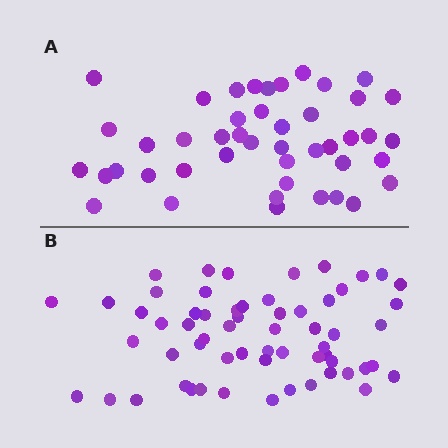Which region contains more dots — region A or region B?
Region B (the bottom region) has more dots.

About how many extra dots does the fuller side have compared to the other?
Region B has approximately 15 more dots than region A.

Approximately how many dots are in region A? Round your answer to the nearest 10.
About 40 dots. (The exact count is 45, which rounds to 40.)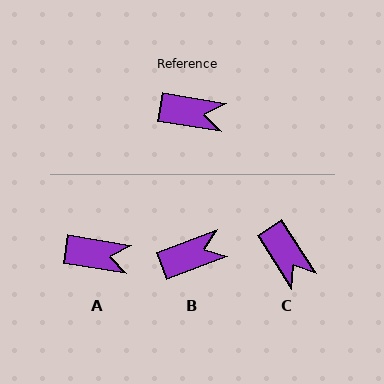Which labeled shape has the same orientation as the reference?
A.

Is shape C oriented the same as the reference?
No, it is off by about 48 degrees.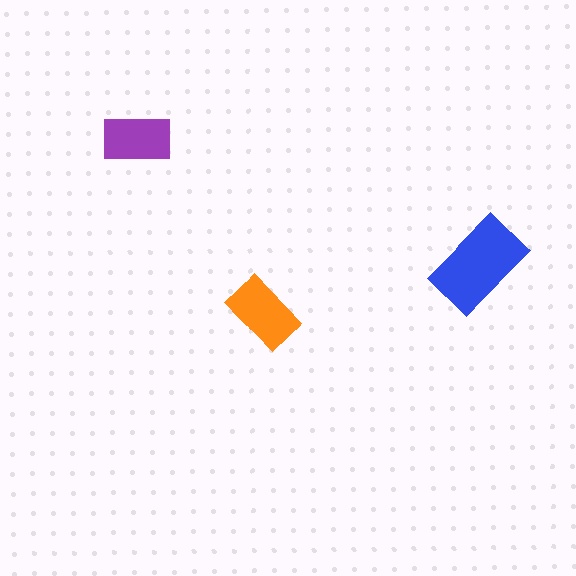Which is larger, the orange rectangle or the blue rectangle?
The blue one.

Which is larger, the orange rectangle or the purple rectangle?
The orange one.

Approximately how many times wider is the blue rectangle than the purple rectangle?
About 1.5 times wider.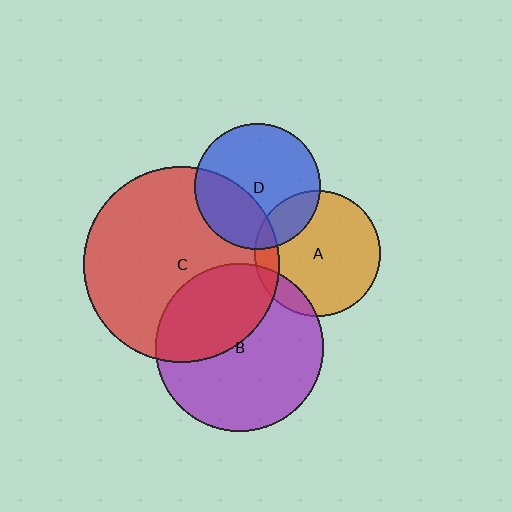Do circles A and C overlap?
Yes.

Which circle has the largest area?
Circle C (red).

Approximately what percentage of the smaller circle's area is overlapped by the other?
Approximately 10%.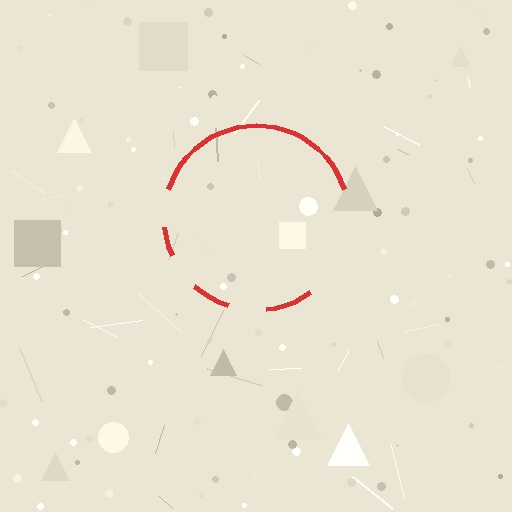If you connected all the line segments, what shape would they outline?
They would outline a circle.